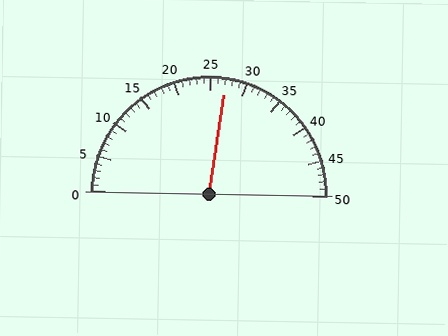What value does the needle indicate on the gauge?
The needle indicates approximately 27.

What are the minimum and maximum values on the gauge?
The gauge ranges from 0 to 50.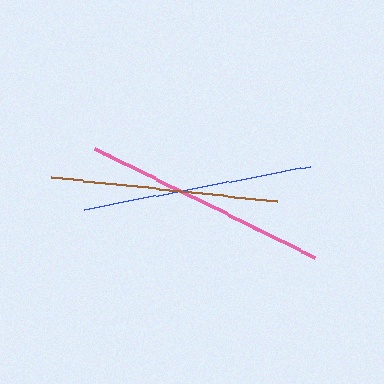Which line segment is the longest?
The pink line is the longest at approximately 246 pixels.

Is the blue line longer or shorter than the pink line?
The pink line is longer than the blue line.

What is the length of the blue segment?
The blue segment is approximately 231 pixels long.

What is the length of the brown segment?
The brown segment is approximately 227 pixels long.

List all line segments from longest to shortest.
From longest to shortest: pink, blue, brown.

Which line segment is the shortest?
The brown line is the shortest at approximately 227 pixels.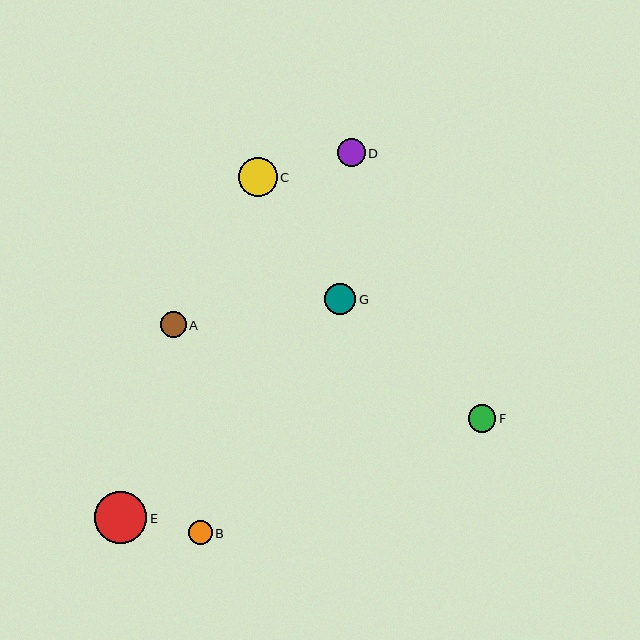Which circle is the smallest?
Circle B is the smallest with a size of approximately 24 pixels.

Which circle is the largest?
Circle E is the largest with a size of approximately 52 pixels.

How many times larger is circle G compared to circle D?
Circle G is approximately 1.1 times the size of circle D.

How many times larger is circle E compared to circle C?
Circle E is approximately 1.3 times the size of circle C.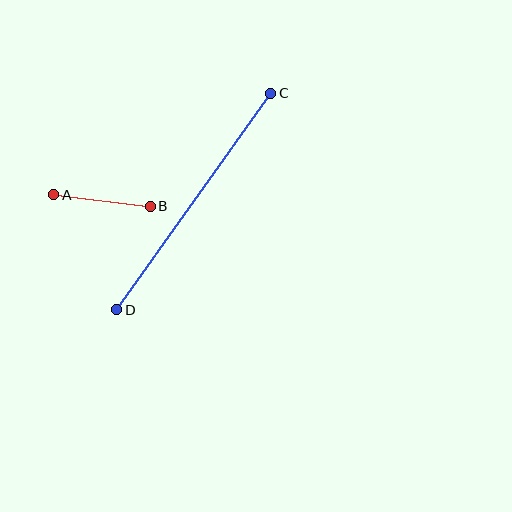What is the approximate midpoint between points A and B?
The midpoint is at approximately (102, 200) pixels.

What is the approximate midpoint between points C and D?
The midpoint is at approximately (194, 201) pixels.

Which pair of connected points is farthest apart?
Points C and D are farthest apart.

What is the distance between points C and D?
The distance is approximately 266 pixels.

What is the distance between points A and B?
The distance is approximately 97 pixels.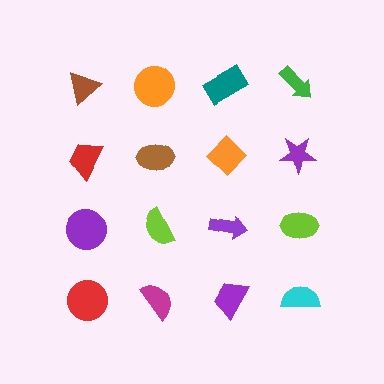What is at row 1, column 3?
A teal rectangle.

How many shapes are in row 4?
4 shapes.